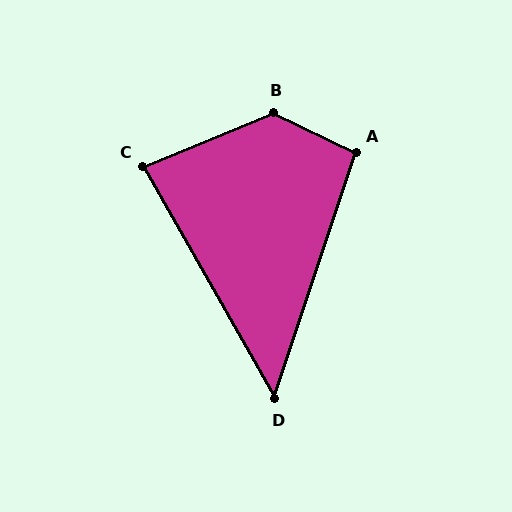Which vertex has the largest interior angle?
B, at approximately 132 degrees.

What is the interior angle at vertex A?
Approximately 97 degrees (obtuse).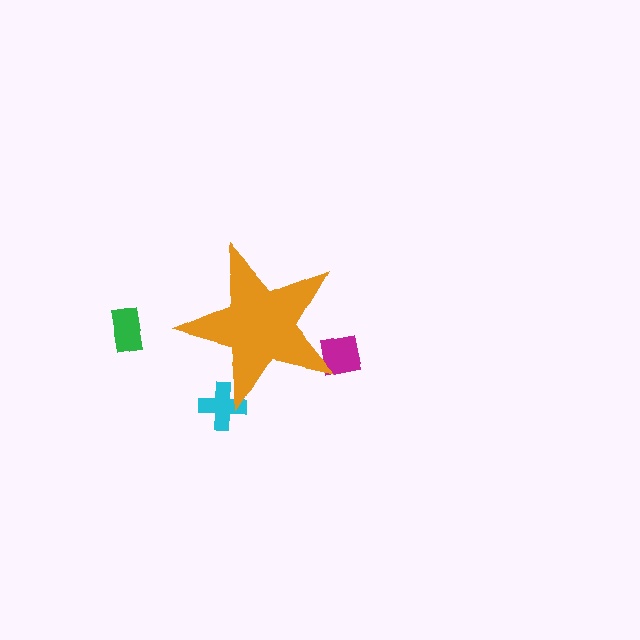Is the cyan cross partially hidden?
Yes, the cyan cross is partially hidden behind the orange star.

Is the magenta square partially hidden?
Yes, the magenta square is partially hidden behind the orange star.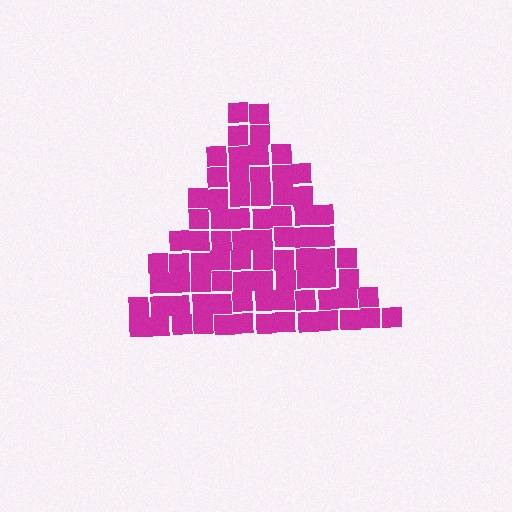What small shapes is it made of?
It is made of small squares.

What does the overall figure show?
The overall figure shows a triangle.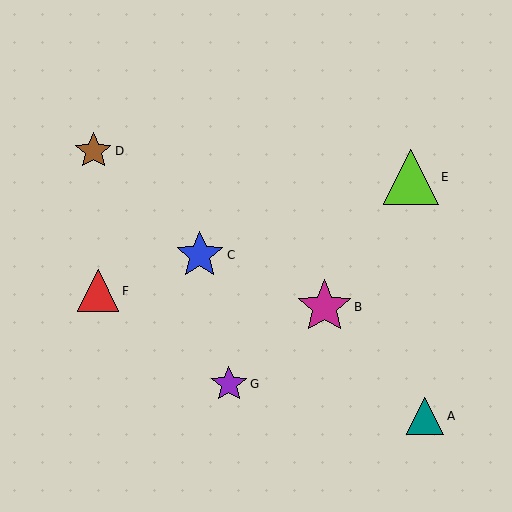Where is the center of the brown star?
The center of the brown star is at (93, 151).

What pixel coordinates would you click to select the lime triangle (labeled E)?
Click at (411, 177) to select the lime triangle E.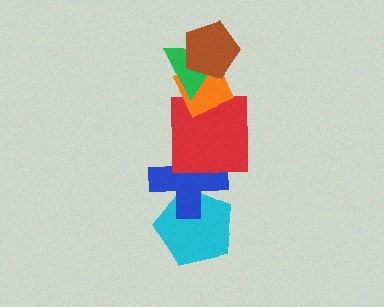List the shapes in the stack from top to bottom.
From top to bottom: the brown pentagon, the green triangle, the orange diamond, the red square, the blue cross, the cyan pentagon.